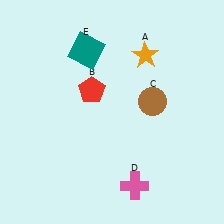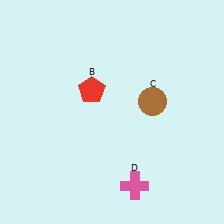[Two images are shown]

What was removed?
The teal square (E), the orange star (A) were removed in Image 2.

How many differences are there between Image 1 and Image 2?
There are 2 differences between the two images.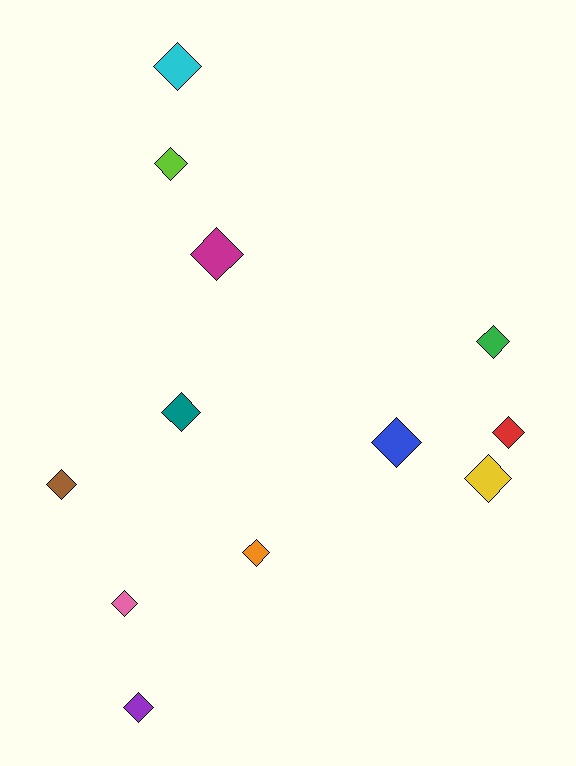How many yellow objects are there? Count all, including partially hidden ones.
There is 1 yellow object.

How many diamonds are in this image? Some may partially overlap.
There are 12 diamonds.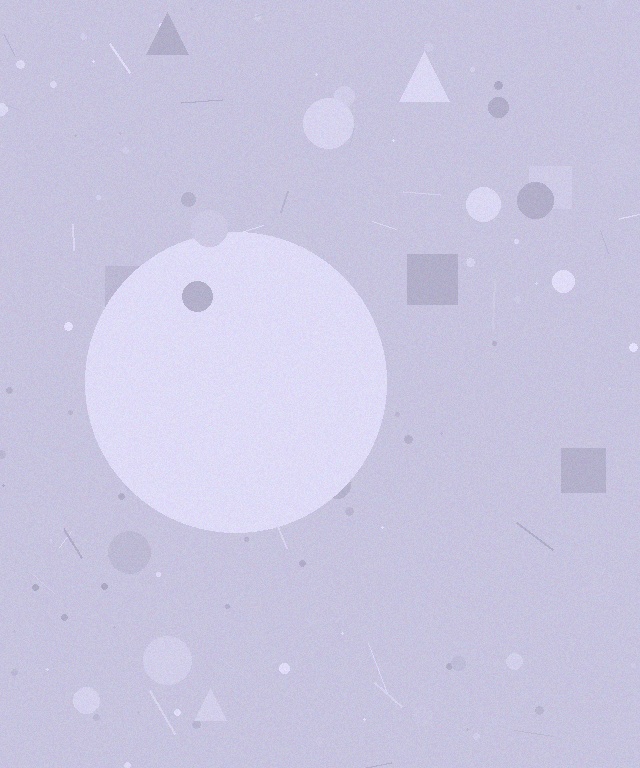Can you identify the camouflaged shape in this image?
The camouflaged shape is a circle.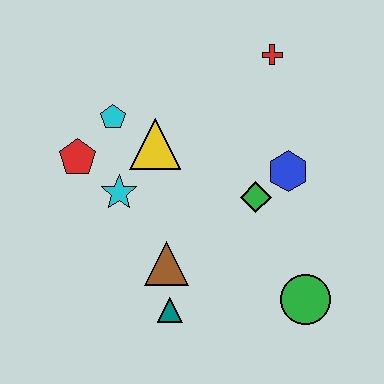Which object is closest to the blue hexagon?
The green diamond is closest to the blue hexagon.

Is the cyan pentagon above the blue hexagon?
Yes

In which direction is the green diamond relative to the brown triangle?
The green diamond is to the right of the brown triangle.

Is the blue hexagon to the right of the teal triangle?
Yes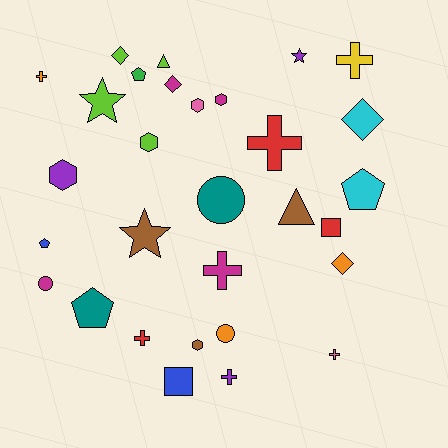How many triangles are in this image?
There are 2 triangles.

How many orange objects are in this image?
There are 3 orange objects.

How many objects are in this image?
There are 30 objects.